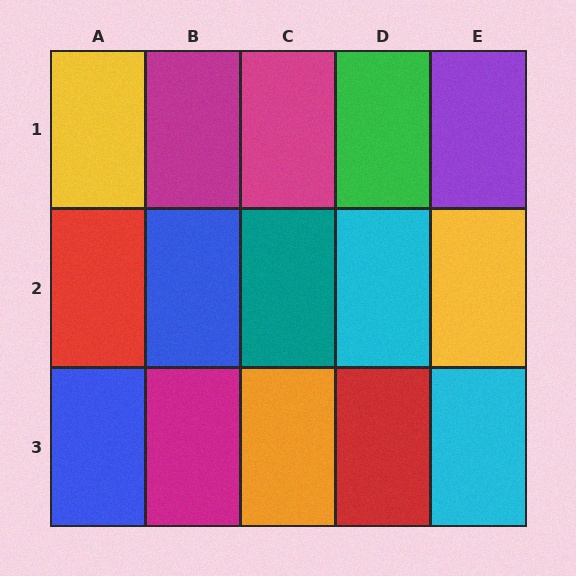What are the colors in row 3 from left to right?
Blue, magenta, orange, red, cyan.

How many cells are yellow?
2 cells are yellow.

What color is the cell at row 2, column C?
Teal.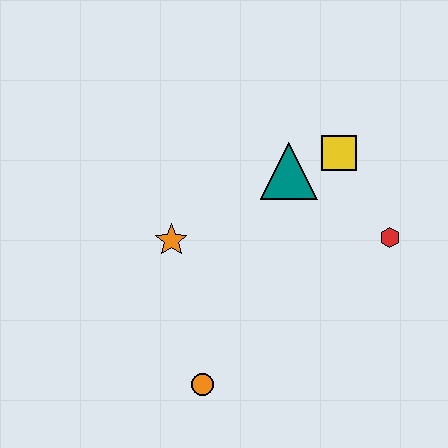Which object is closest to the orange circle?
The orange star is closest to the orange circle.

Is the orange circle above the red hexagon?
No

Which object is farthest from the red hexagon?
The orange circle is farthest from the red hexagon.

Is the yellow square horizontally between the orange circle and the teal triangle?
No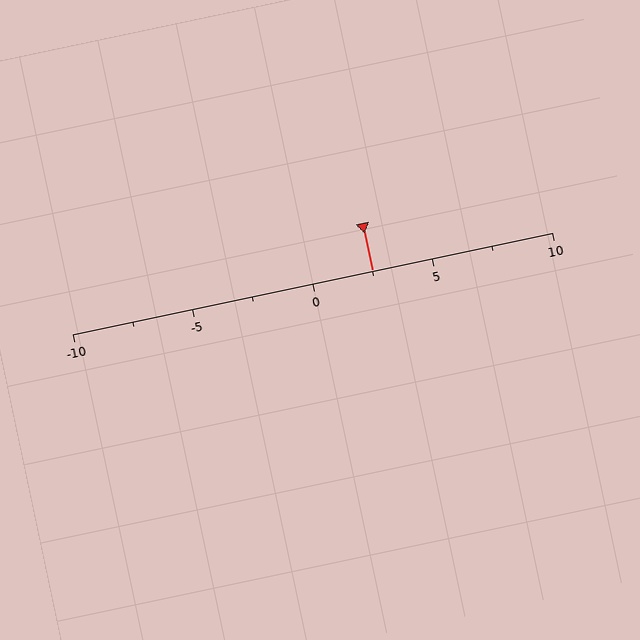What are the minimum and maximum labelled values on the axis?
The axis runs from -10 to 10.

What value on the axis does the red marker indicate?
The marker indicates approximately 2.5.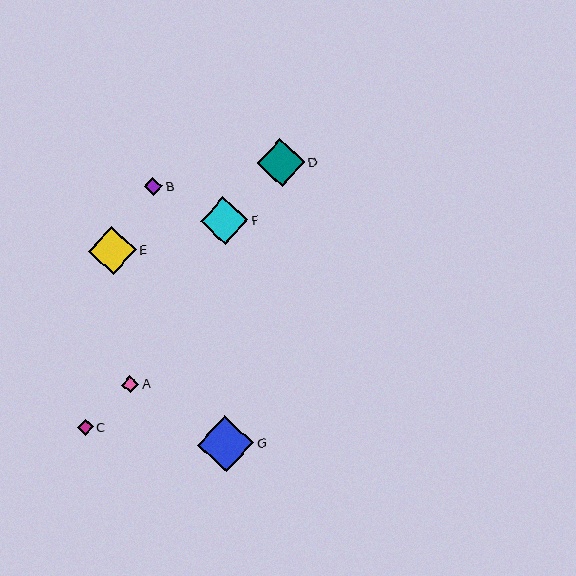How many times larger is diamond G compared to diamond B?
Diamond G is approximately 3.2 times the size of diamond B.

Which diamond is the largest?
Diamond G is the largest with a size of approximately 56 pixels.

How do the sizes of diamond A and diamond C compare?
Diamond A and diamond C are approximately the same size.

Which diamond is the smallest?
Diamond C is the smallest with a size of approximately 16 pixels.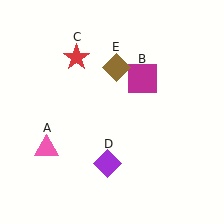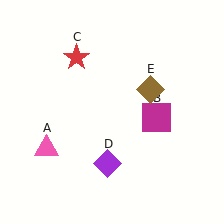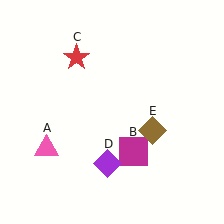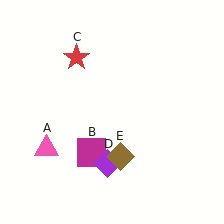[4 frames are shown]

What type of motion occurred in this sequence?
The magenta square (object B), brown diamond (object E) rotated clockwise around the center of the scene.